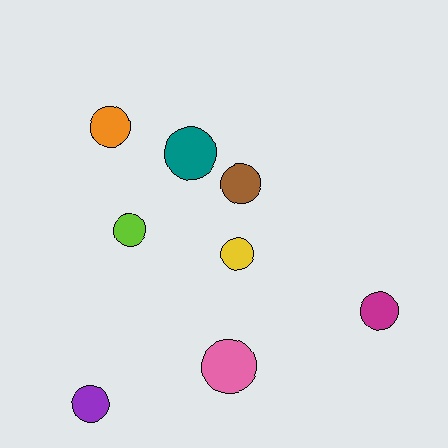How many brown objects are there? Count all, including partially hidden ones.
There is 1 brown object.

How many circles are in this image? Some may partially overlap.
There are 8 circles.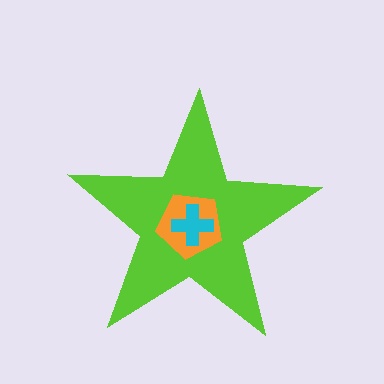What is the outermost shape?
The lime star.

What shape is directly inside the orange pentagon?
The cyan cross.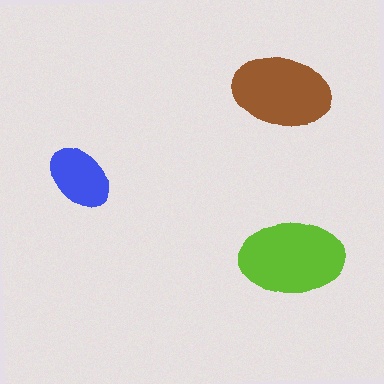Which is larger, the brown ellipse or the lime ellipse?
The lime one.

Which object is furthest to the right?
The lime ellipse is rightmost.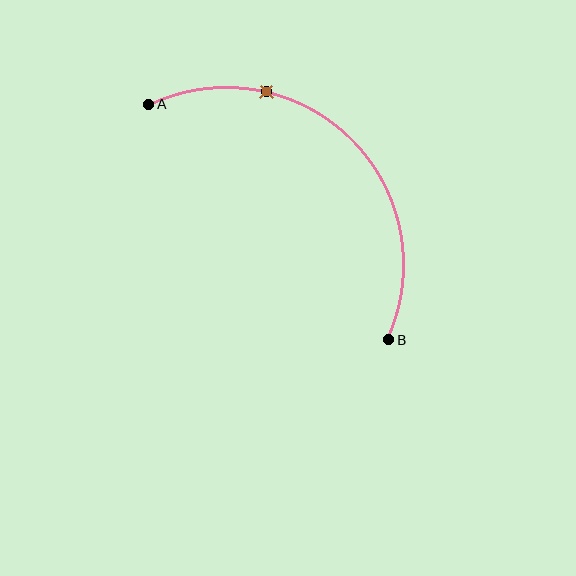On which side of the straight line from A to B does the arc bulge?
The arc bulges above and to the right of the straight line connecting A and B.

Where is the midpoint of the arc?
The arc midpoint is the point on the curve farthest from the straight line joining A and B. It sits above and to the right of that line.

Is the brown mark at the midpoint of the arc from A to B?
No. The brown mark lies on the arc but is closer to endpoint A. The arc midpoint would be at the point on the curve equidistant along the arc from both A and B.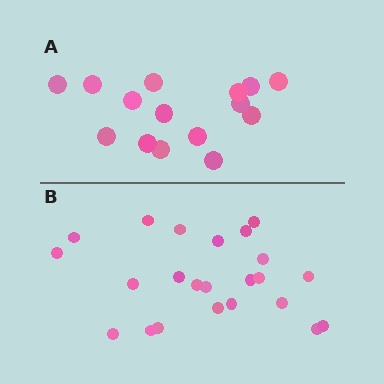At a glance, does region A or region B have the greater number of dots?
Region B (the bottom region) has more dots.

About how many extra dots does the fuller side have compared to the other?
Region B has roughly 8 or so more dots than region A.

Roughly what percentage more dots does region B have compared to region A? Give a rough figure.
About 55% more.